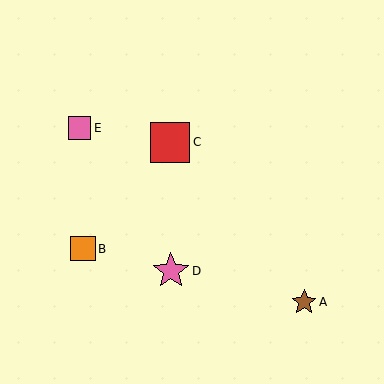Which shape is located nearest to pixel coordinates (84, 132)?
The pink square (labeled E) at (80, 128) is nearest to that location.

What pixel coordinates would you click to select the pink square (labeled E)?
Click at (80, 128) to select the pink square E.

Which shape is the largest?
The red square (labeled C) is the largest.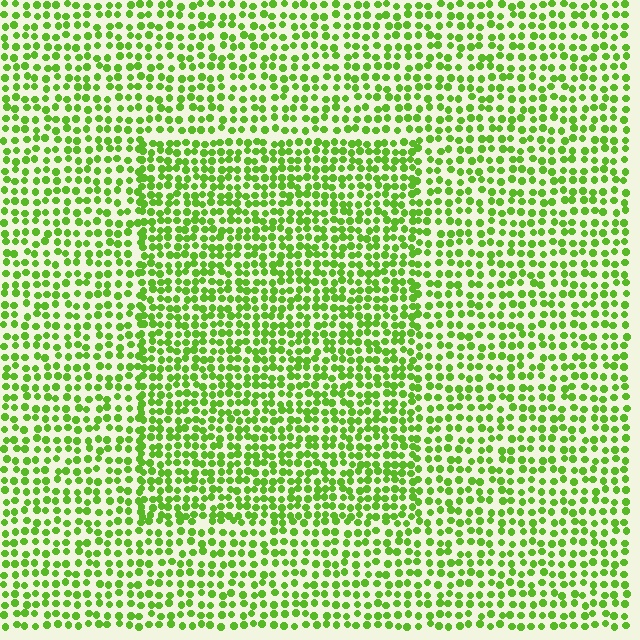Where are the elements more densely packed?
The elements are more densely packed inside the rectangle boundary.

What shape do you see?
I see a rectangle.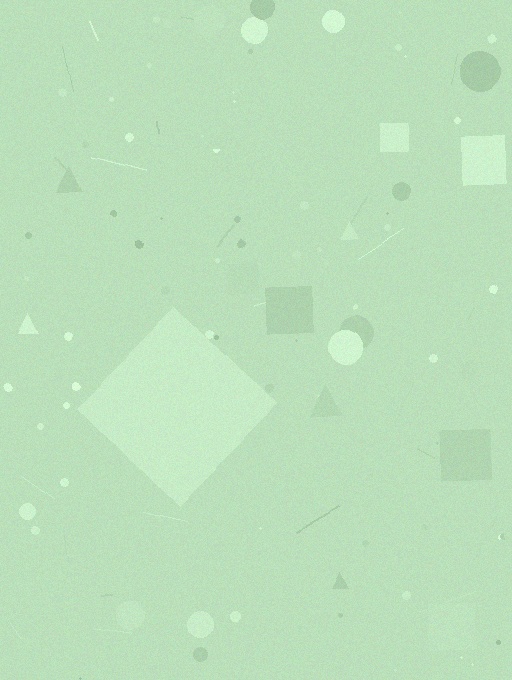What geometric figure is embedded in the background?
A diamond is embedded in the background.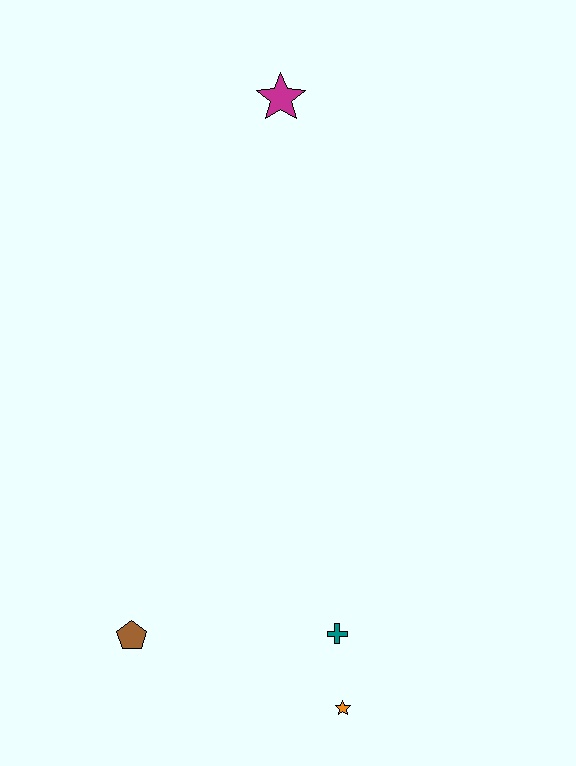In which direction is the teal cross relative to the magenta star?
The teal cross is below the magenta star.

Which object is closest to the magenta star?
The teal cross is closest to the magenta star.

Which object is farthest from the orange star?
The magenta star is farthest from the orange star.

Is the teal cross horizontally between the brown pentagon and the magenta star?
No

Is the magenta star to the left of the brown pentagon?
No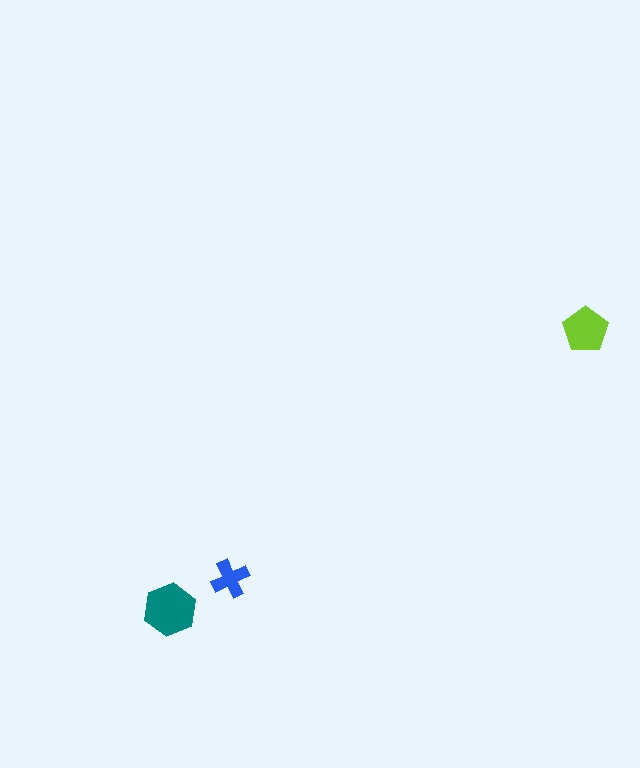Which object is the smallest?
The blue cross.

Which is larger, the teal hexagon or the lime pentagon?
The teal hexagon.